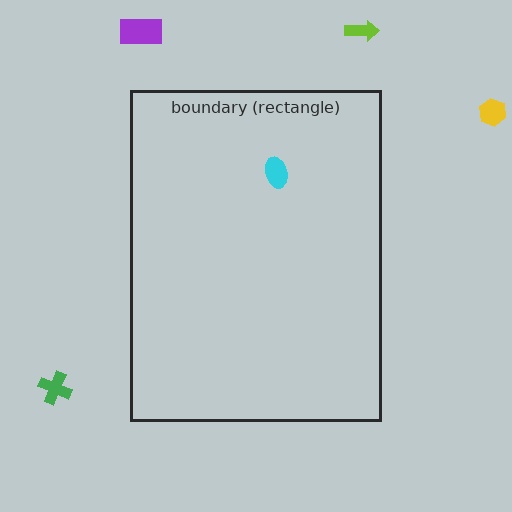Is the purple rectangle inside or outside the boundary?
Outside.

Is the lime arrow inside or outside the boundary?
Outside.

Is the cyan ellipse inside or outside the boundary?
Inside.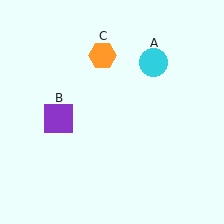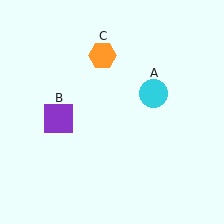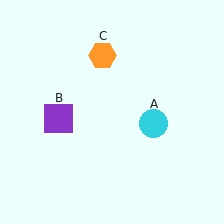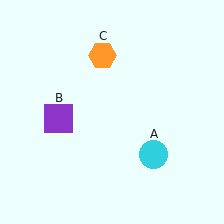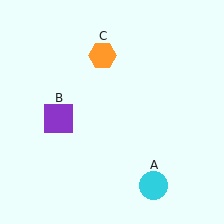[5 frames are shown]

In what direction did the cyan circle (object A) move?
The cyan circle (object A) moved down.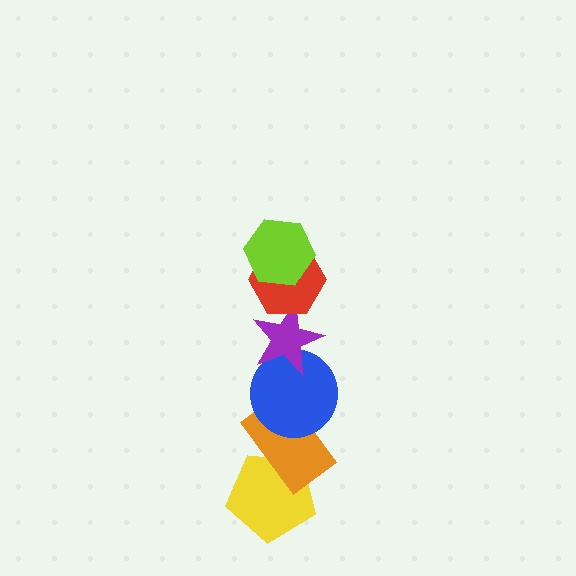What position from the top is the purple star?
The purple star is 3rd from the top.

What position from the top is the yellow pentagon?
The yellow pentagon is 6th from the top.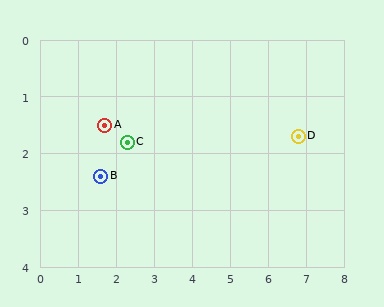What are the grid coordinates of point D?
Point D is at approximately (6.8, 1.7).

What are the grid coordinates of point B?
Point B is at approximately (1.6, 2.4).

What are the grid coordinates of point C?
Point C is at approximately (2.3, 1.8).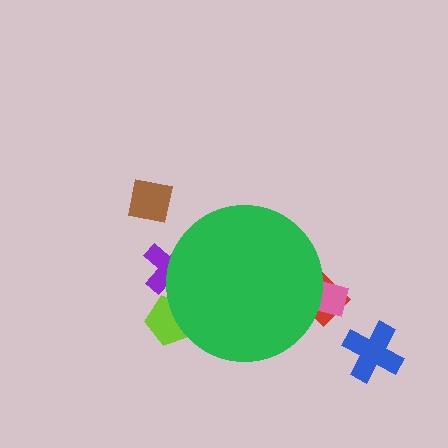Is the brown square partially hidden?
No, the brown square is fully visible.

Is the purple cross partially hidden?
Yes, the purple cross is partially hidden behind the green circle.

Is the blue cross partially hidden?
No, the blue cross is fully visible.